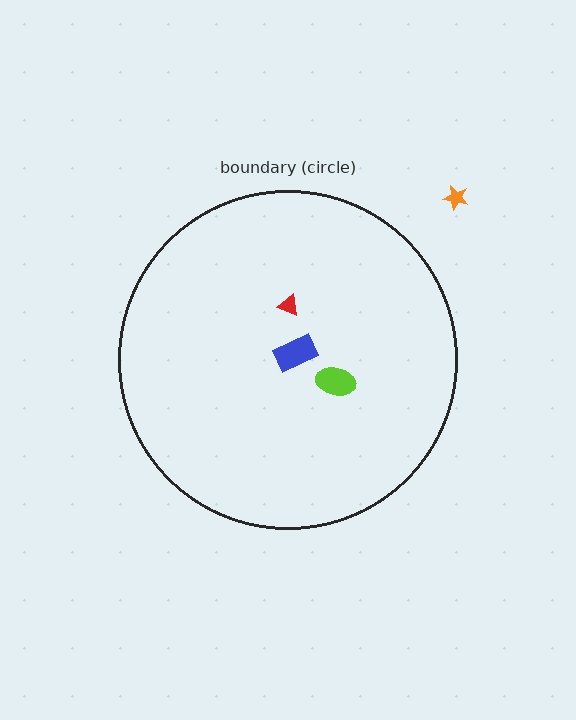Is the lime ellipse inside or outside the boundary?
Inside.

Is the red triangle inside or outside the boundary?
Inside.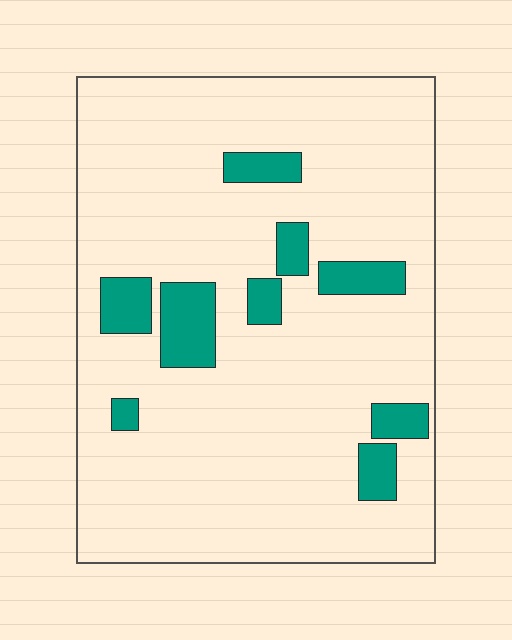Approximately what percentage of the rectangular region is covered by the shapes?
Approximately 10%.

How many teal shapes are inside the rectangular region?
9.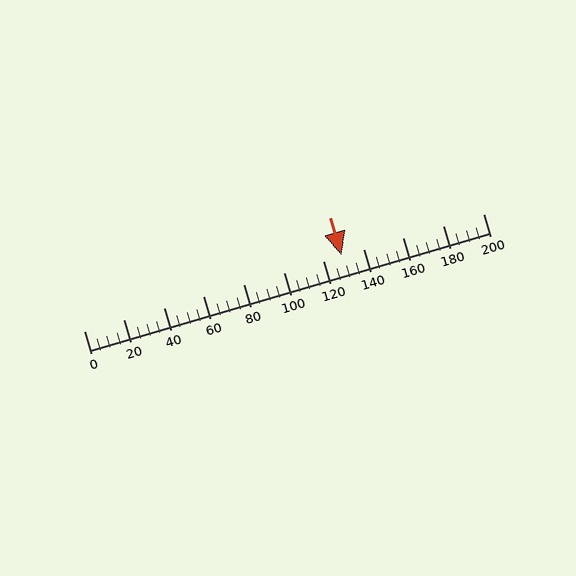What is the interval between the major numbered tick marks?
The major tick marks are spaced 20 units apart.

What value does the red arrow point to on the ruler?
The red arrow points to approximately 129.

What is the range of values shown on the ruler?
The ruler shows values from 0 to 200.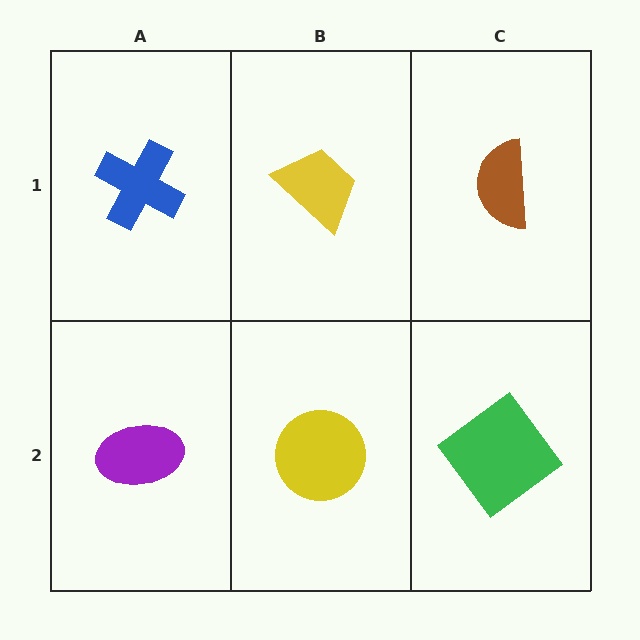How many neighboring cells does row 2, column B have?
3.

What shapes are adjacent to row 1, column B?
A yellow circle (row 2, column B), a blue cross (row 1, column A), a brown semicircle (row 1, column C).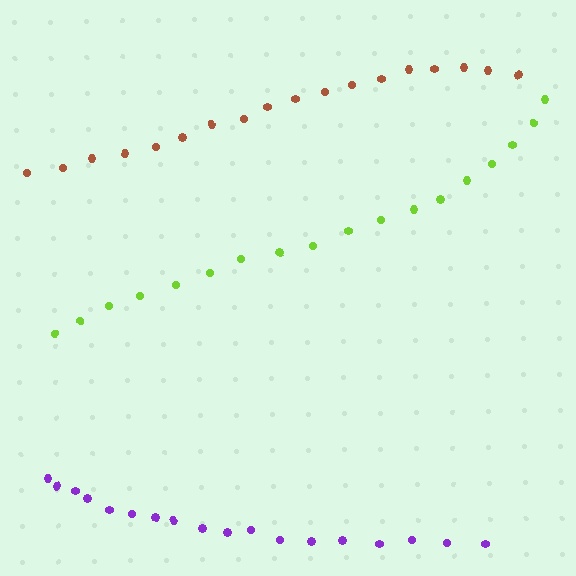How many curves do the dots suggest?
There are 3 distinct paths.